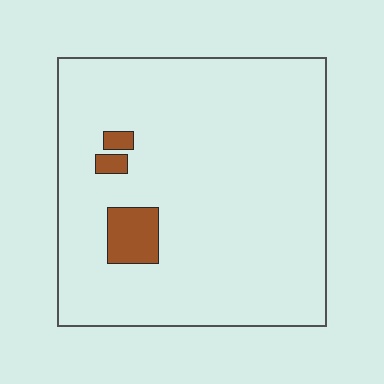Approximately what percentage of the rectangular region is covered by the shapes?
Approximately 5%.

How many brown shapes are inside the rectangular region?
3.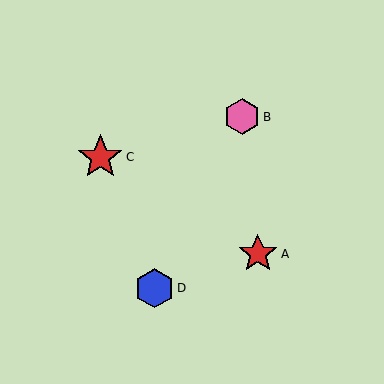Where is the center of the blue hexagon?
The center of the blue hexagon is at (155, 288).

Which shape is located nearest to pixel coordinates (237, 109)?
The pink hexagon (labeled B) at (242, 117) is nearest to that location.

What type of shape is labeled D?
Shape D is a blue hexagon.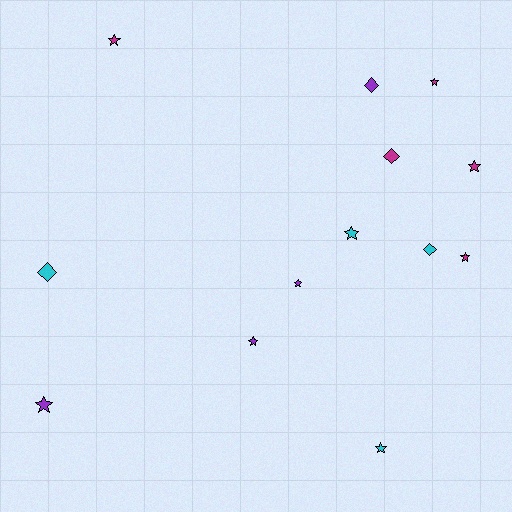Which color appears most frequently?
Magenta, with 5 objects.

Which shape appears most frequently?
Star, with 9 objects.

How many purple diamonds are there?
There is 1 purple diamond.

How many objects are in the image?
There are 13 objects.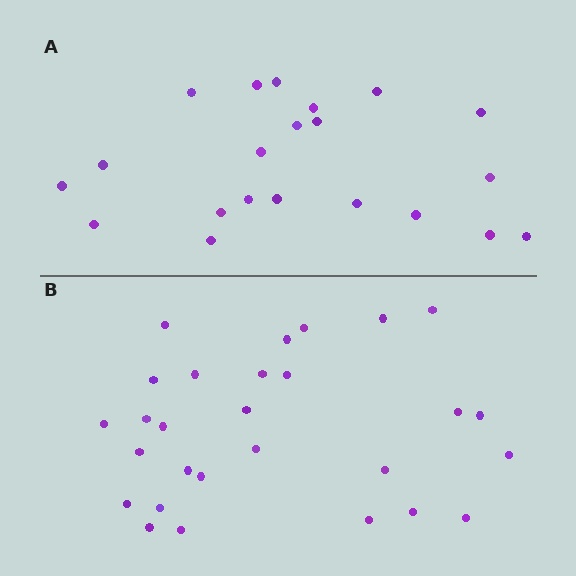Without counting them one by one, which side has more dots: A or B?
Region B (the bottom region) has more dots.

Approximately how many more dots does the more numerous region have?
Region B has roughly 8 or so more dots than region A.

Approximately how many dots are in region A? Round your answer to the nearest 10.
About 20 dots. (The exact count is 21, which rounds to 20.)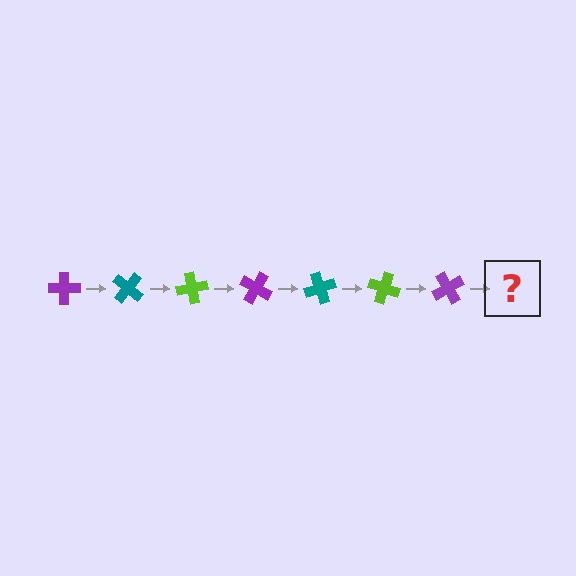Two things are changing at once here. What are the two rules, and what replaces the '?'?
The two rules are that it rotates 40 degrees each step and the color cycles through purple, teal, and lime. The '?' should be a teal cross, rotated 280 degrees from the start.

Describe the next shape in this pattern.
It should be a teal cross, rotated 280 degrees from the start.